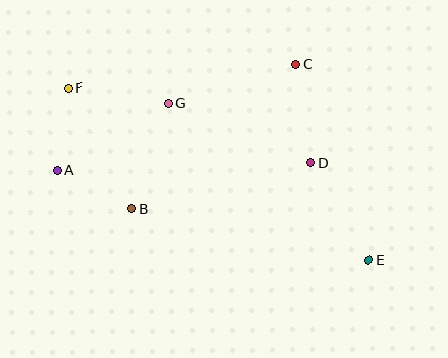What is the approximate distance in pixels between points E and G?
The distance between E and G is approximately 254 pixels.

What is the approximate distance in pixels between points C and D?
The distance between C and D is approximately 100 pixels.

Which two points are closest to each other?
Points A and F are closest to each other.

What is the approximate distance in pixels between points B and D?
The distance between B and D is approximately 184 pixels.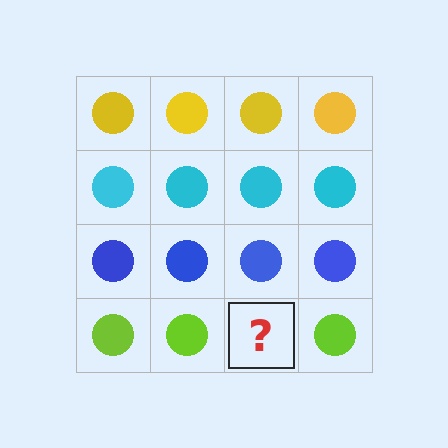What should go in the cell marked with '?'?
The missing cell should contain a lime circle.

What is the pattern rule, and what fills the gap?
The rule is that each row has a consistent color. The gap should be filled with a lime circle.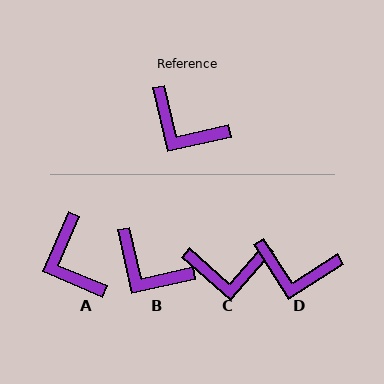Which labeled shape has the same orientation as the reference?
B.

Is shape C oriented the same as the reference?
No, it is off by about 35 degrees.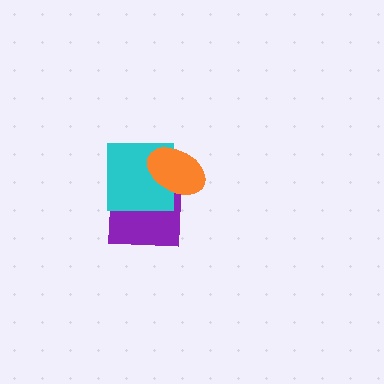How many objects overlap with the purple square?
2 objects overlap with the purple square.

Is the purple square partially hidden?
Yes, it is partially covered by another shape.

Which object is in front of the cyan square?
The orange ellipse is in front of the cyan square.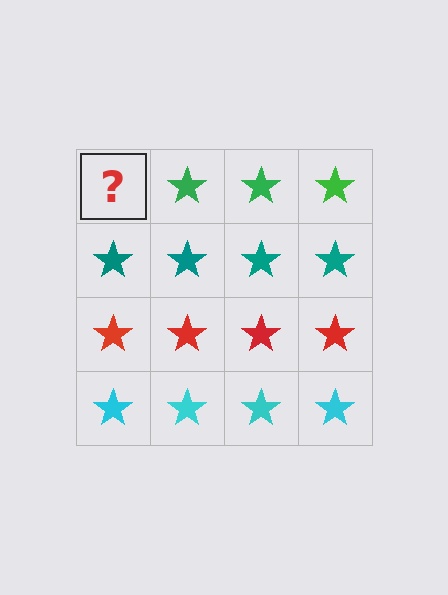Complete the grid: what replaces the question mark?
The question mark should be replaced with a green star.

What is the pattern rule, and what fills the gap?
The rule is that each row has a consistent color. The gap should be filled with a green star.